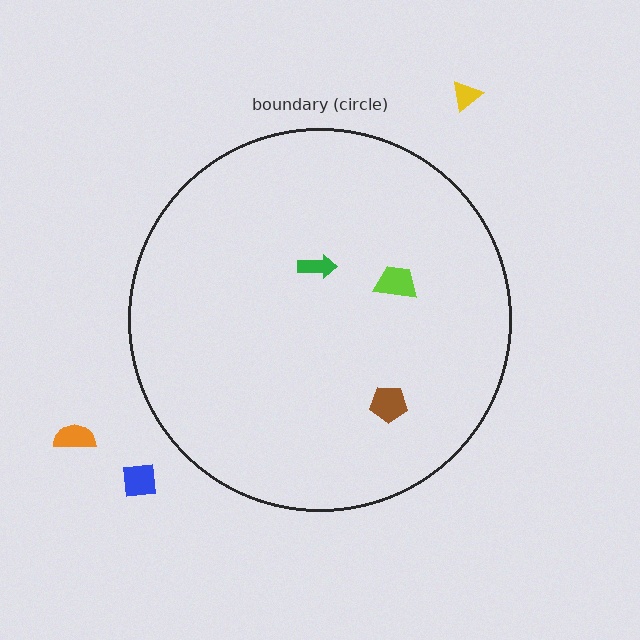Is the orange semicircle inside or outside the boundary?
Outside.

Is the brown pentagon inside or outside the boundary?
Inside.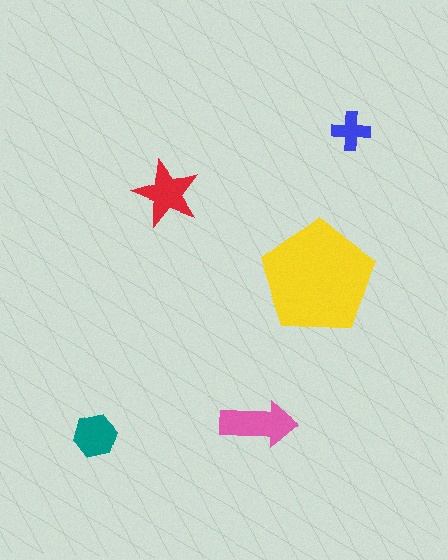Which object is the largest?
The yellow pentagon.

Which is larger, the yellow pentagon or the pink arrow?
The yellow pentagon.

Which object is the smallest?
The blue cross.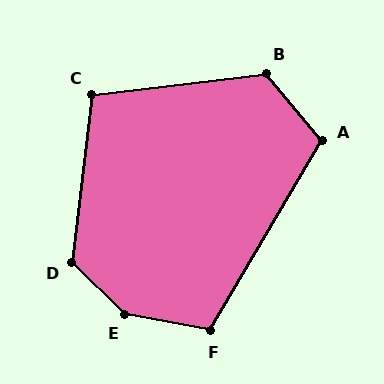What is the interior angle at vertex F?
Approximately 110 degrees (obtuse).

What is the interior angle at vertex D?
Approximately 127 degrees (obtuse).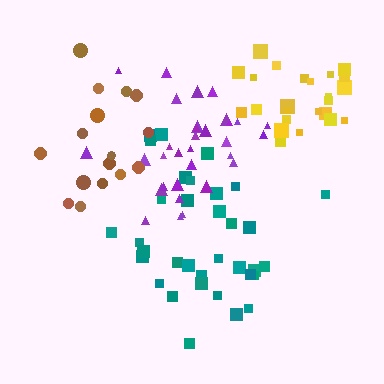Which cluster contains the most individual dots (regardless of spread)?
Teal (34).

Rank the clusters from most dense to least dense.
yellow, purple, teal, brown.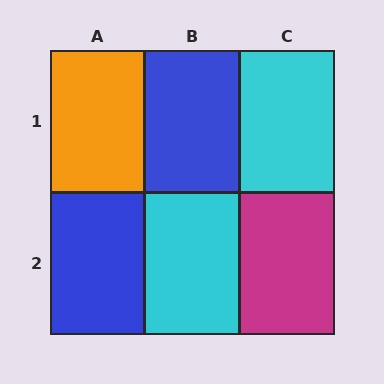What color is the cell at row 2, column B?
Cyan.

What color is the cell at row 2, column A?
Blue.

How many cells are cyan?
2 cells are cyan.